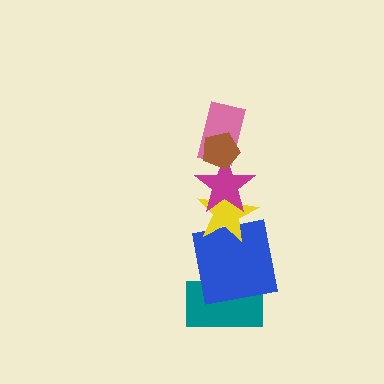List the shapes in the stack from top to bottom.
From top to bottom: the brown pentagon, the pink rectangle, the magenta star, the yellow star, the blue square, the teal rectangle.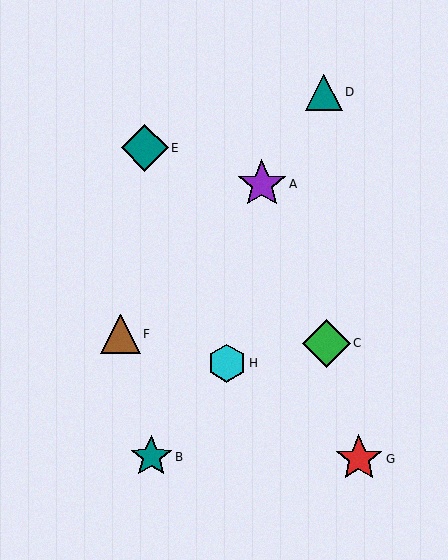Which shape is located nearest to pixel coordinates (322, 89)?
The teal triangle (labeled D) at (324, 92) is nearest to that location.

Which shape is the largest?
The purple star (labeled A) is the largest.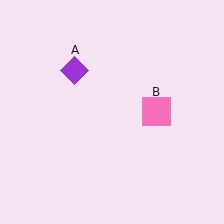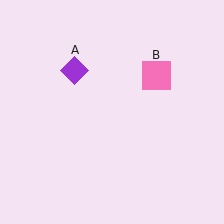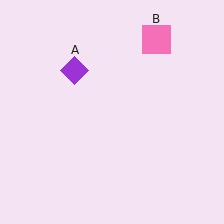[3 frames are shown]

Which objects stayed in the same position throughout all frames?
Purple diamond (object A) remained stationary.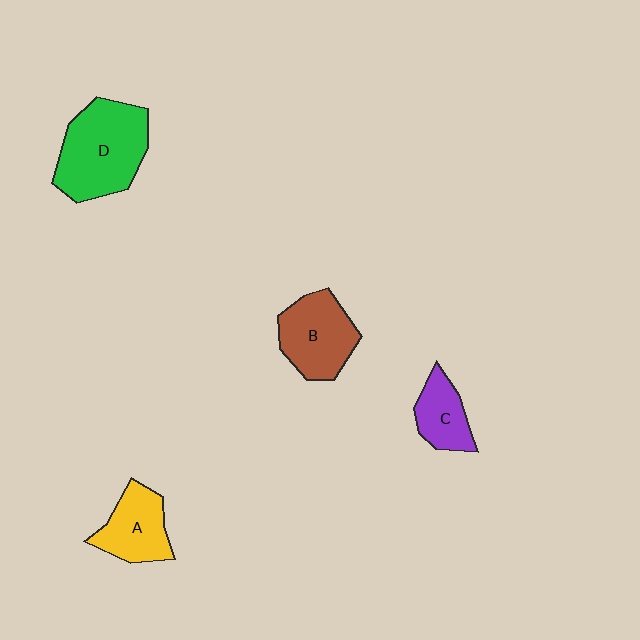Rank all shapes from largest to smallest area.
From largest to smallest: D (green), B (brown), A (yellow), C (purple).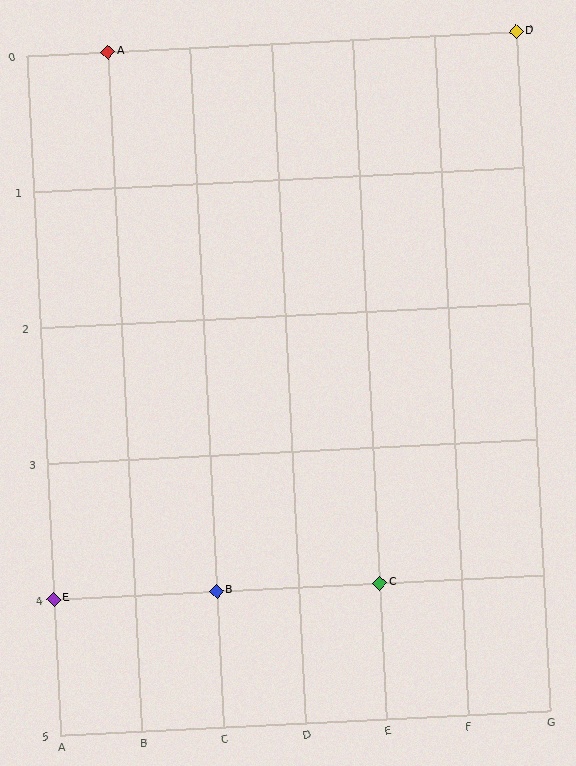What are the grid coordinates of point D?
Point D is at grid coordinates (G, 0).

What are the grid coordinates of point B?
Point B is at grid coordinates (C, 4).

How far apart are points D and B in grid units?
Points D and B are 4 columns and 4 rows apart (about 5.7 grid units diagonally).